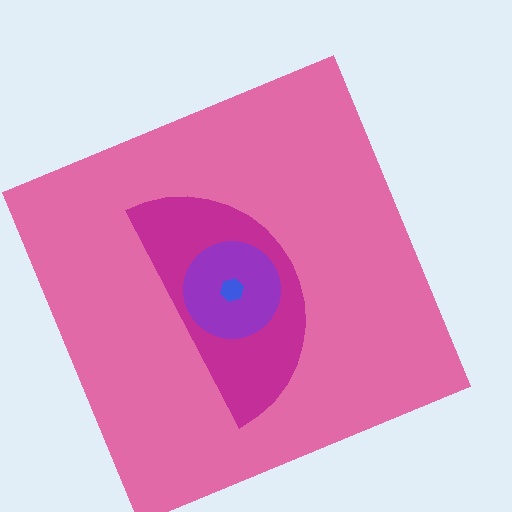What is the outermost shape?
The pink square.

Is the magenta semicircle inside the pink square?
Yes.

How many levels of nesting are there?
4.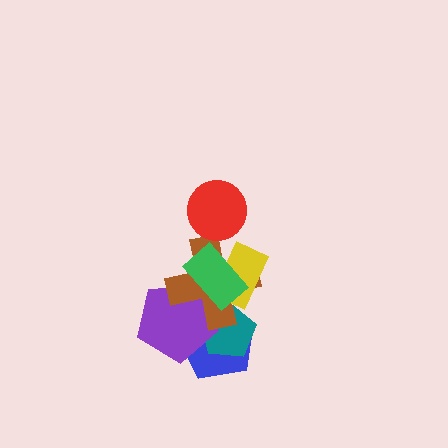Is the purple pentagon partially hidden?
Yes, it is partially covered by another shape.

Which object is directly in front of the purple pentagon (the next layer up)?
The brown cross is directly in front of the purple pentagon.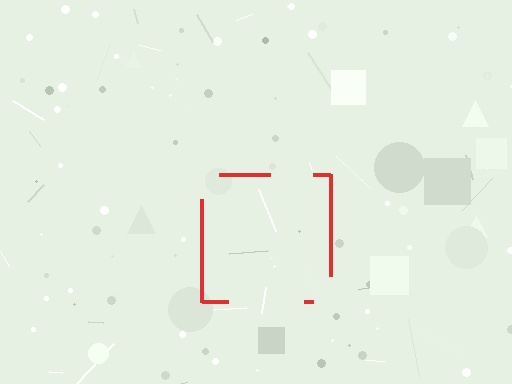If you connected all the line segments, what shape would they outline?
They would outline a square.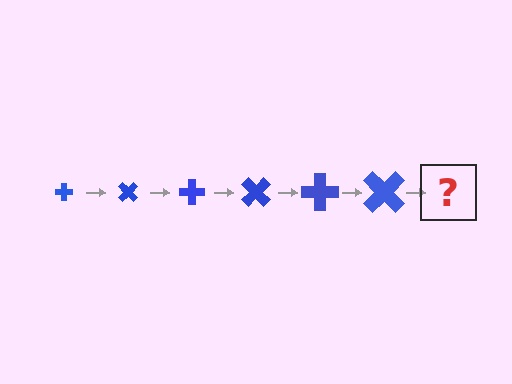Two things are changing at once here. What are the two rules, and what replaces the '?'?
The two rules are that the cross grows larger each step and it rotates 45 degrees each step. The '?' should be a cross, larger than the previous one and rotated 270 degrees from the start.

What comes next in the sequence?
The next element should be a cross, larger than the previous one and rotated 270 degrees from the start.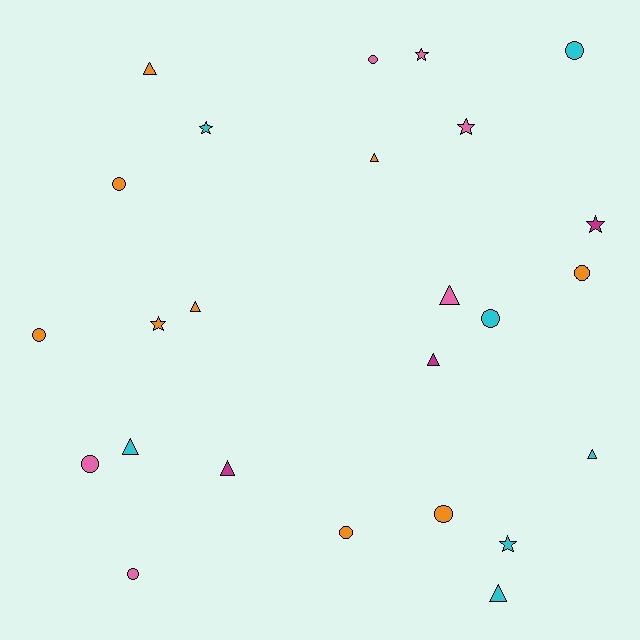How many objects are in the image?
There are 25 objects.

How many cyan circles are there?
There are 2 cyan circles.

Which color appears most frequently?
Orange, with 9 objects.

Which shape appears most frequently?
Circle, with 10 objects.